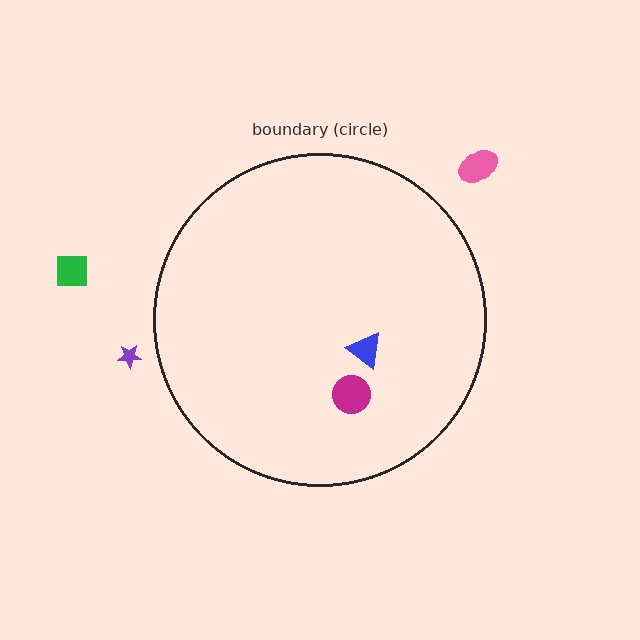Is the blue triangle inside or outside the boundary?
Inside.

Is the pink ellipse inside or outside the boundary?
Outside.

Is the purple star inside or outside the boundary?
Outside.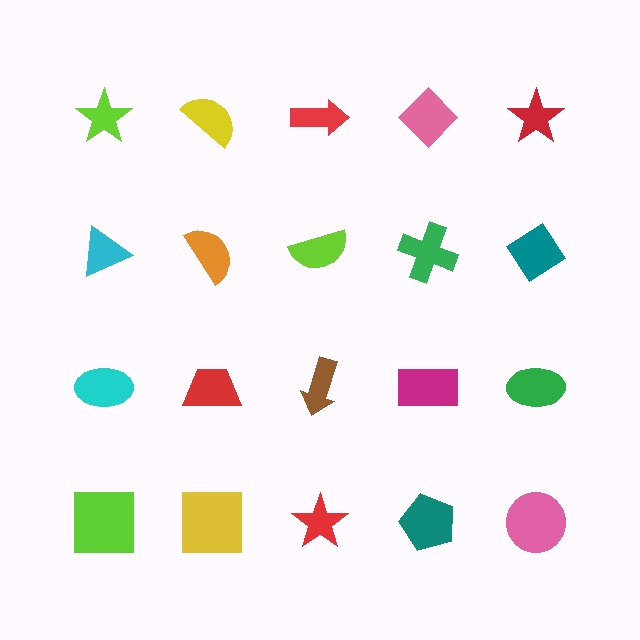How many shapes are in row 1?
5 shapes.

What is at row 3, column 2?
A red trapezoid.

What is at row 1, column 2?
A yellow semicircle.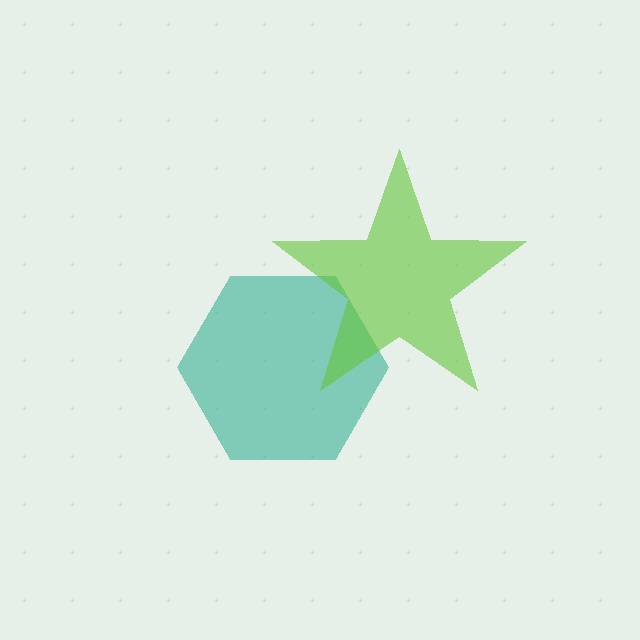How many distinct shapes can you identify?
There are 2 distinct shapes: a teal hexagon, a lime star.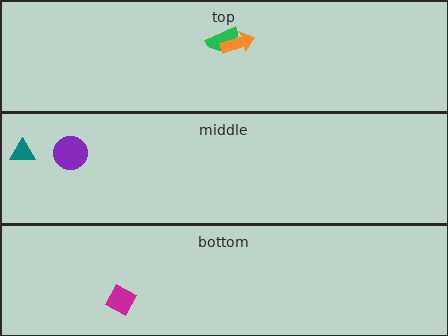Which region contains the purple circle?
The middle region.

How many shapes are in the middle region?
2.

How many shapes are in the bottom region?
1.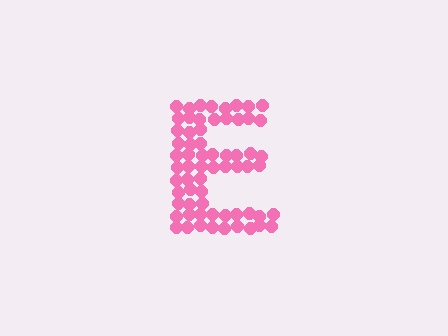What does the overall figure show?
The overall figure shows the letter E.